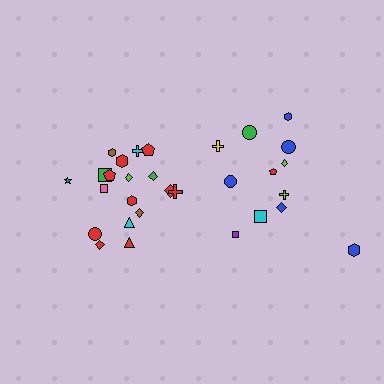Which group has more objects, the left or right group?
The left group.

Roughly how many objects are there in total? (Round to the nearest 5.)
Roughly 30 objects in total.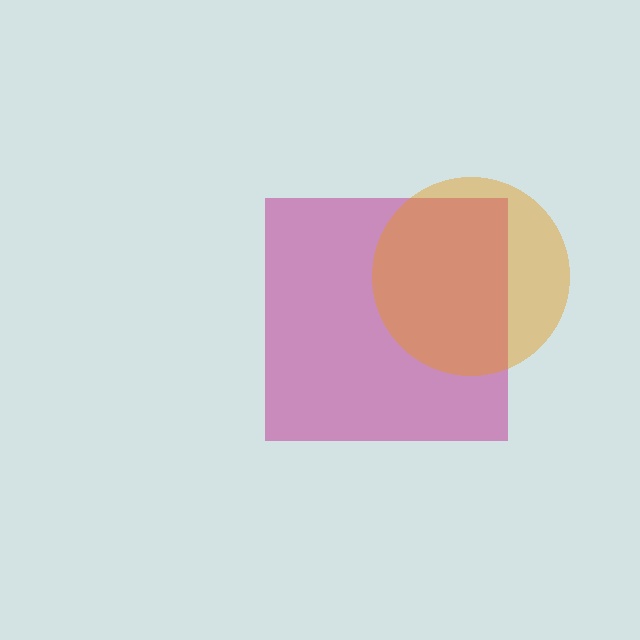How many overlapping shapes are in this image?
There are 2 overlapping shapes in the image.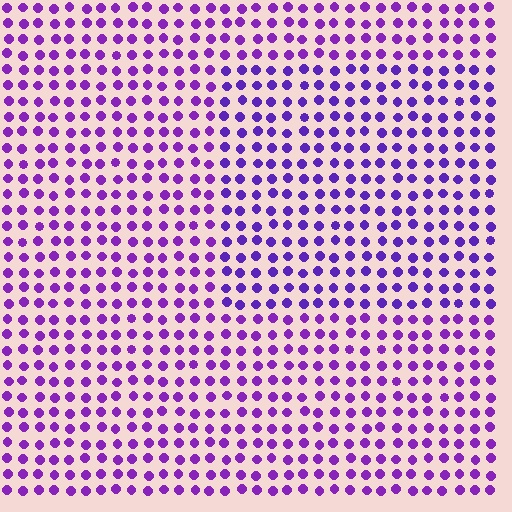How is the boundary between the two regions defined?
The boundary is defined purely by a slight shift in hue (about 18 degrees). Spacing, size, and orientation are identical on both sides.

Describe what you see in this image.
The image is filled with small purple elements in a uniform arrangement. A rectangle-shaped region is visible where the elements are tinted to a slightly different hue, forming a subtle color boundary.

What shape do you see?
I see a rectangle.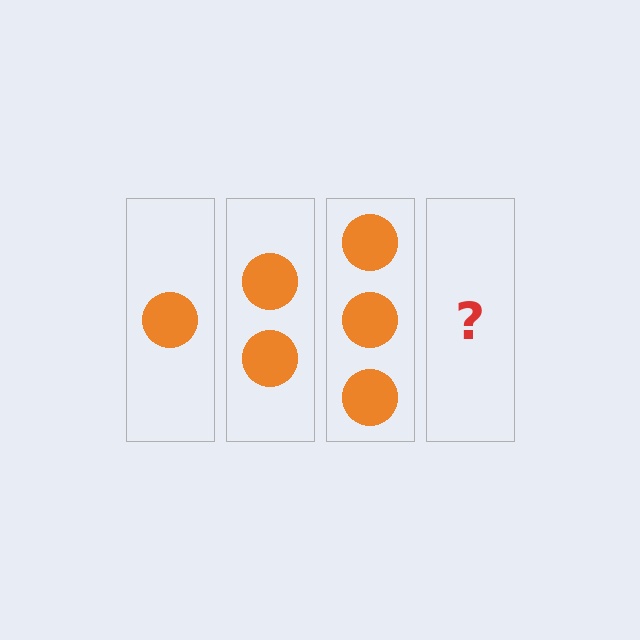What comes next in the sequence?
The next element should be 4 circles.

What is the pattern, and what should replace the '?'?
The pattern is that each step adds one more circle. The '?' should be 4 circles.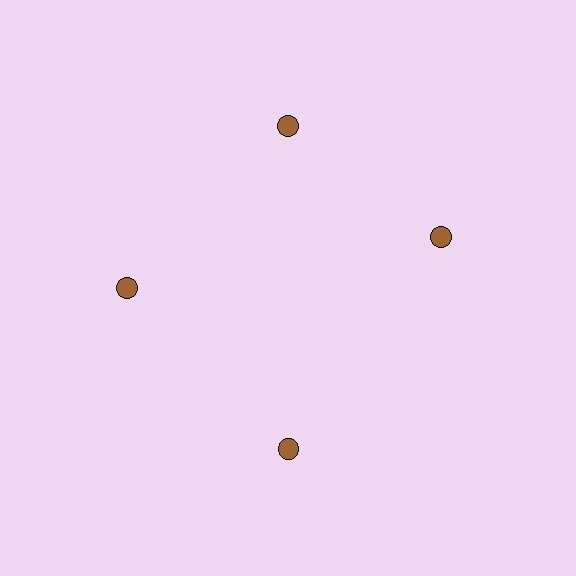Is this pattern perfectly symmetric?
No. The 4 brown circles are arranged in a ring, but one element near the 3 o'clock position is rotated out of alignment along the ring, breaking the 4-fold rotational symmetry.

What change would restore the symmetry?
The symmetry would be restored by rotating it back into even spacing with its neighbors so that all 4 circles sit at equal angles and equal distance from the center.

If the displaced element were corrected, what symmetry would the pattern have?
It would have 4-fold rotational symmetry — the pattern would map onto itself every 90 degrees.